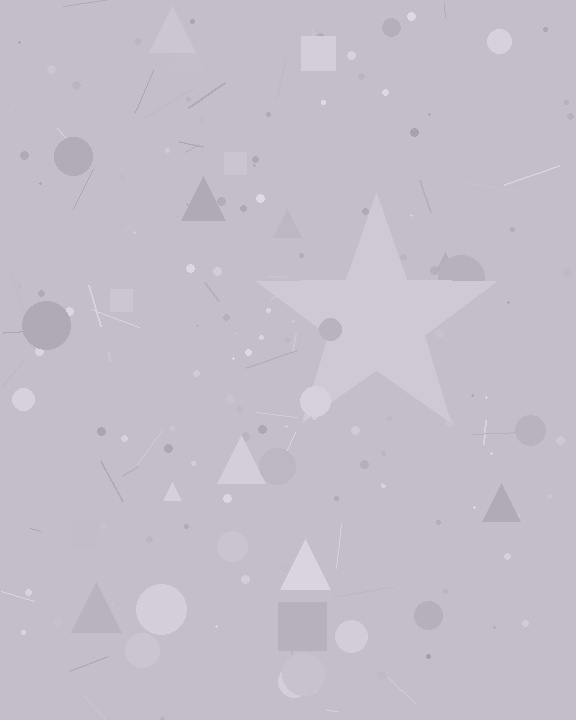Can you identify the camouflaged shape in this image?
The camouflaged shape is a star.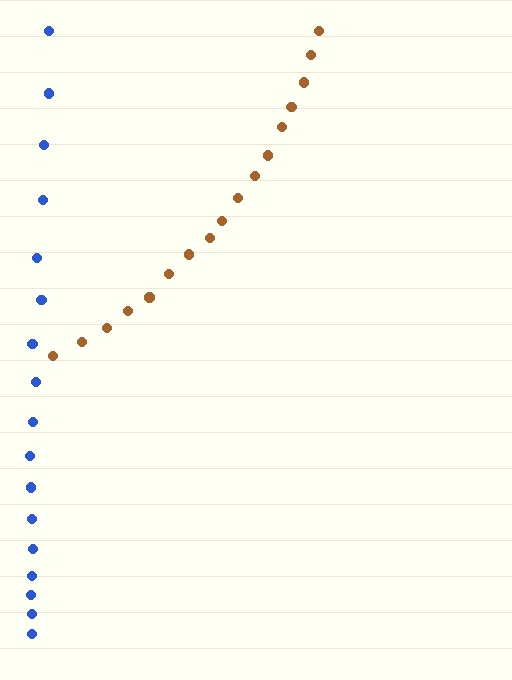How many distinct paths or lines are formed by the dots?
There are 2 distinct paths.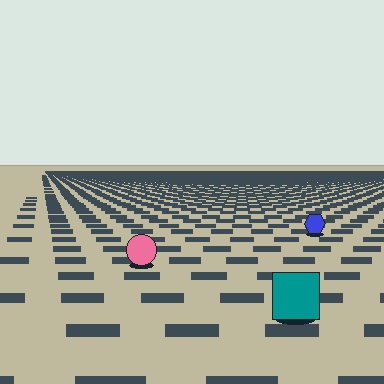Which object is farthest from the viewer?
The blue hexagon is farthest from the viewer. It appears smaller and the ground texture around it is denser.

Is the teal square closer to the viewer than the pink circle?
Yes. The teal square is closer — you can tell from the texture gradient: the ground texture is coarser near it.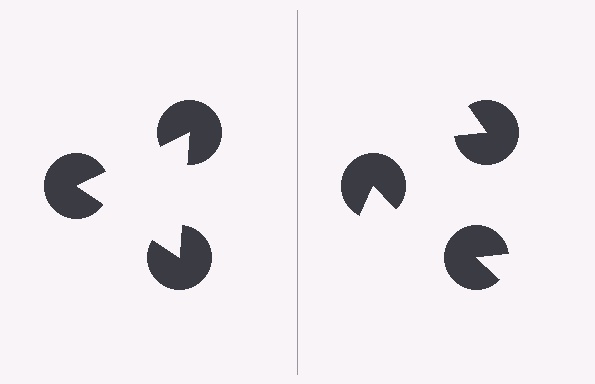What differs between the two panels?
The pac-man discs are positioned identically on both sides; only the wedge orientations differ. On the left they align to a triangle; on the right they are misaligned.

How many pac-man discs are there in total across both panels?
6 — 3 on each side.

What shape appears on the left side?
An illusory triangle.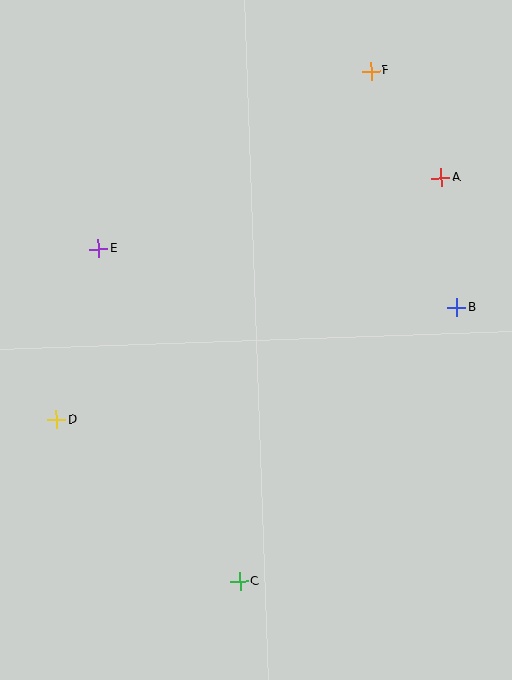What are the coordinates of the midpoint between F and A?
The midpoint between F and A is at (406, 124).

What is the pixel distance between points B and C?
The distance between B and C is 349 pixels.